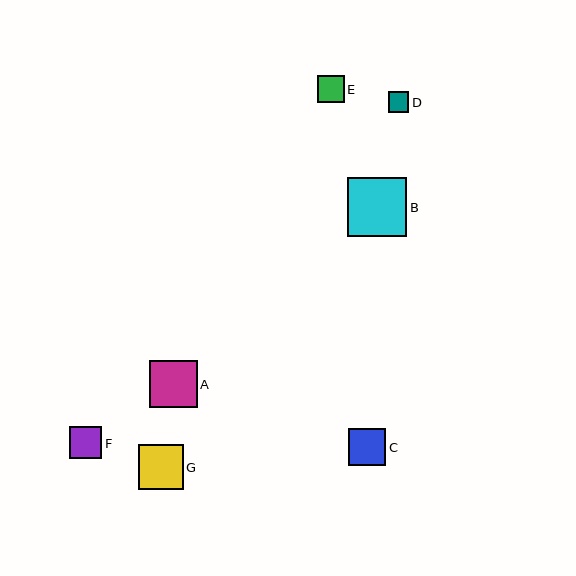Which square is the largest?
Square B is the largest with a size of approximately 59 pixels.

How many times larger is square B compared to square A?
Square B is approximately 1.3 times the size of square A.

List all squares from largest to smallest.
From largest to smallest: B, A, G, C, F, E, D.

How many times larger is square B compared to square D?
Square B is approximately 3.0 times the size of square D.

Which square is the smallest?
Square D is the smallest with a size of approximately 20 pixels.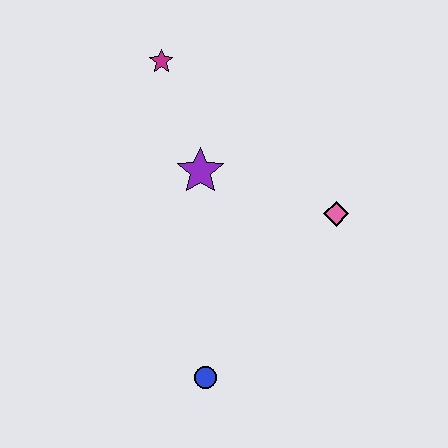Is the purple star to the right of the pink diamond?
No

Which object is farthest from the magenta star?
The blue circle is farthest from the magenta star.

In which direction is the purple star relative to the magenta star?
The purple star is below the magenta star.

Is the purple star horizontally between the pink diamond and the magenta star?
Yes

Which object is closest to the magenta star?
The purple star is closest to the magenta star.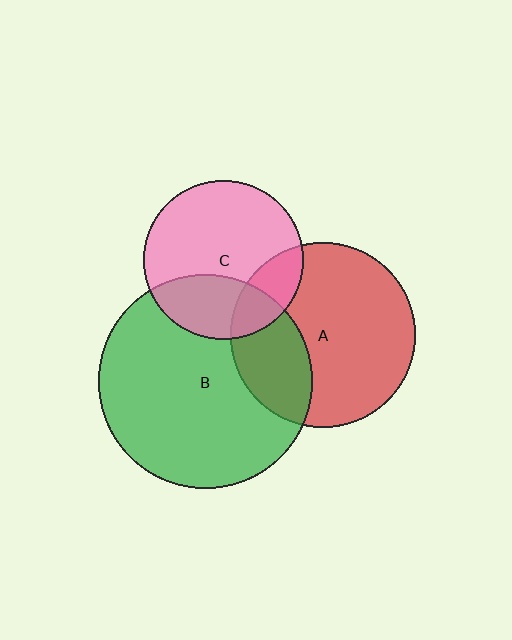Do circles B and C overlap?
Yes.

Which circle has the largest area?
Circle B (green).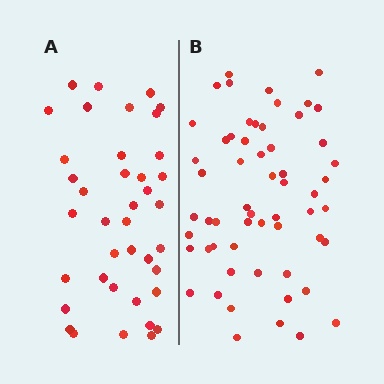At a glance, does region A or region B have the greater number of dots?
Region B (the right region) has more dots.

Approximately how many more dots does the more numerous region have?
Region B has approximately 20 more dots than region A.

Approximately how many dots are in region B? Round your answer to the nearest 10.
About 60 dots. (The exact count is 58, which rounds to 60.)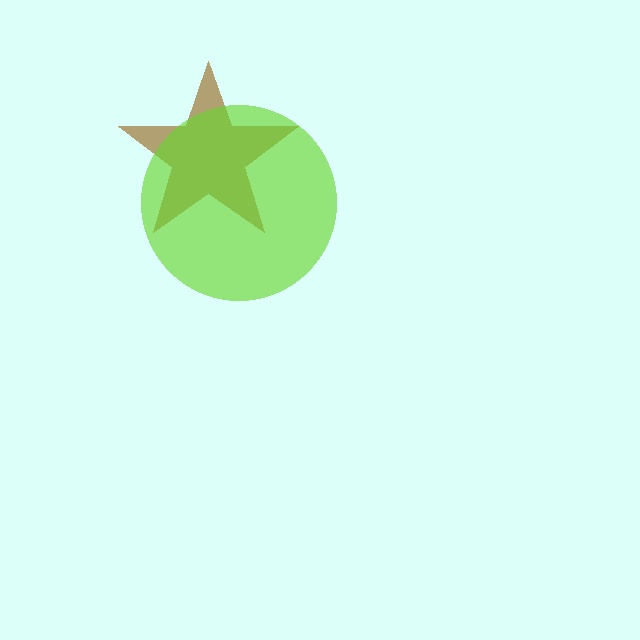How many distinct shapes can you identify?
There are 2 distinct shapes: a brown star, a lime circle.